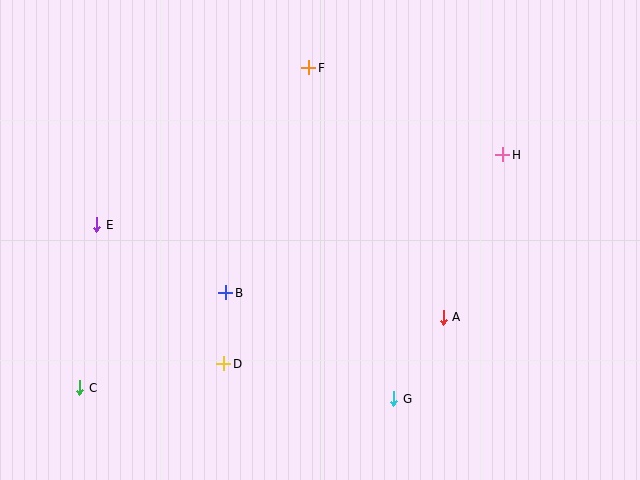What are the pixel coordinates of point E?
Point E is at (97, 225).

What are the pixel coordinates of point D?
Point D is at (224, 364).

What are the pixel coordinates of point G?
Point G is at (394, 399).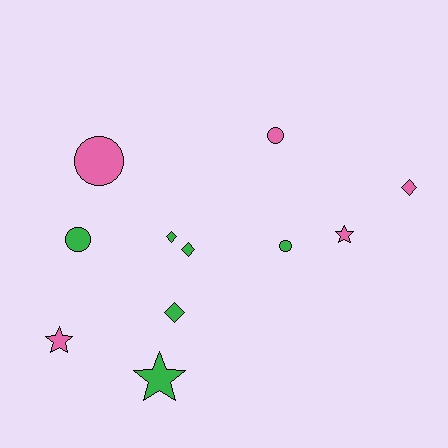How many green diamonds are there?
There are 3 green diamonds.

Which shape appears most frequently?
Circle, with 4 objects.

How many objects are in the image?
There are 11 objects.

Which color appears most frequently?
Green, with 6 objects.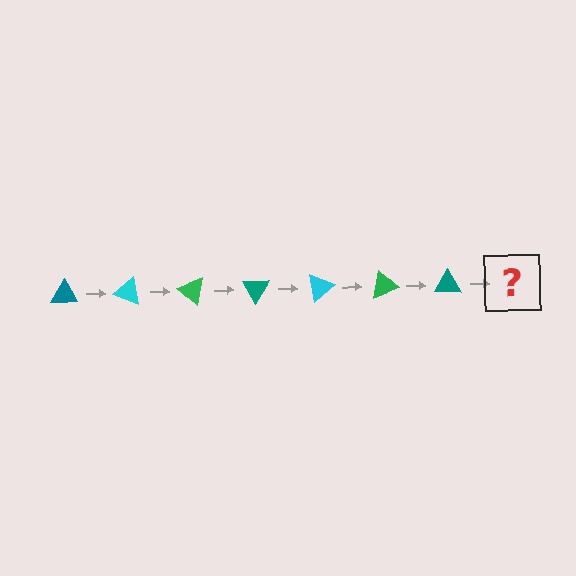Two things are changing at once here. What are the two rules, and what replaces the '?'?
The two rules are that it rotates 20 degrees each step and the color cycles through teal, cyan, and green. The '?' should be a cyan triangle, rotated 140 degrees from the start.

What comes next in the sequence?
The next element should be a cyan triangle, rotated 140 degrees from the start.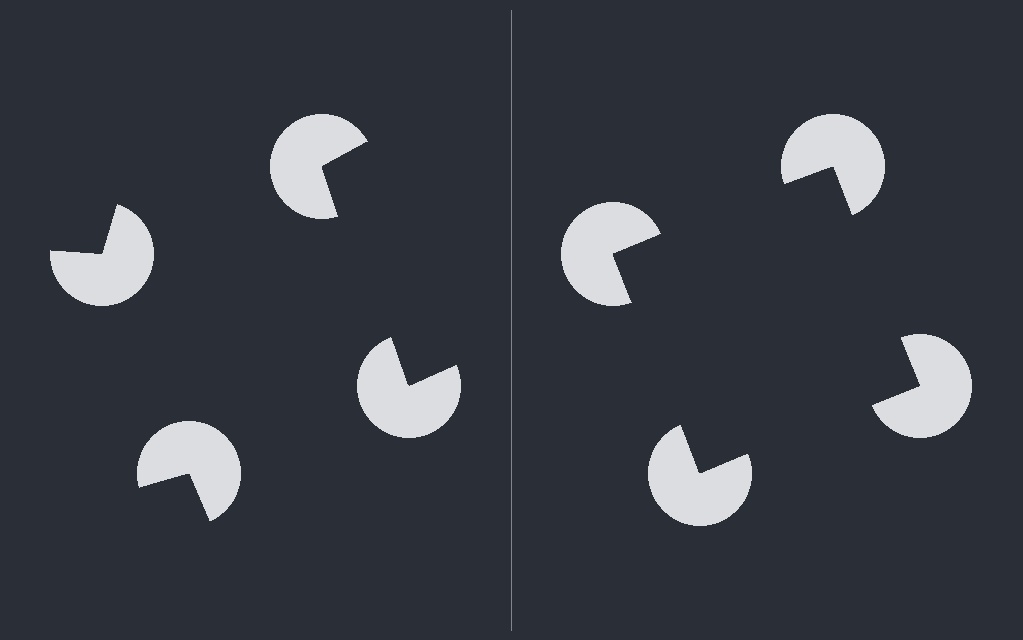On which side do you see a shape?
An illusory square appears on the right side. On the left side the wedge cuts are rotated, so no coherent shape forms.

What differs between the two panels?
The pac-man discs are positioned identically on both sides; only the wedge orientations differ. On the right they align to a square; on the left they are misaligned.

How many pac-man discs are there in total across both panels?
8 — 4 on each side.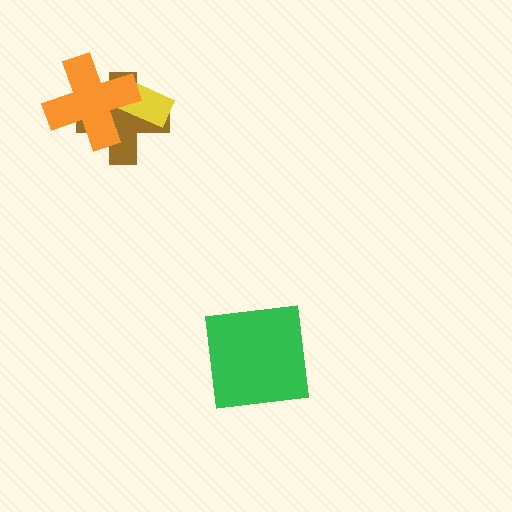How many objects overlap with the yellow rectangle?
2 objects overlap with the yellow rectangle.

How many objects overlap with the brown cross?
2 objects overlap with the brown cross.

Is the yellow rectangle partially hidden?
Yes, it is partially covered by another shape.